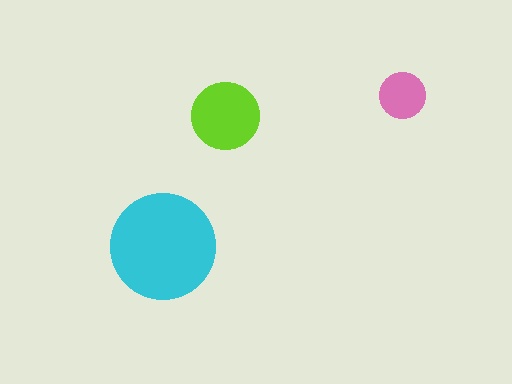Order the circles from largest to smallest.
the cyan one, the lime one, the pink one.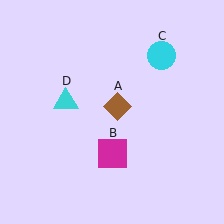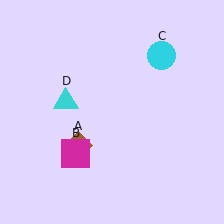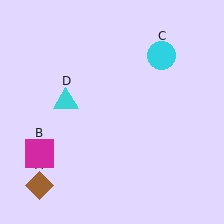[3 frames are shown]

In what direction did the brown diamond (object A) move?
The brown diamond (object A) moved down and to the left.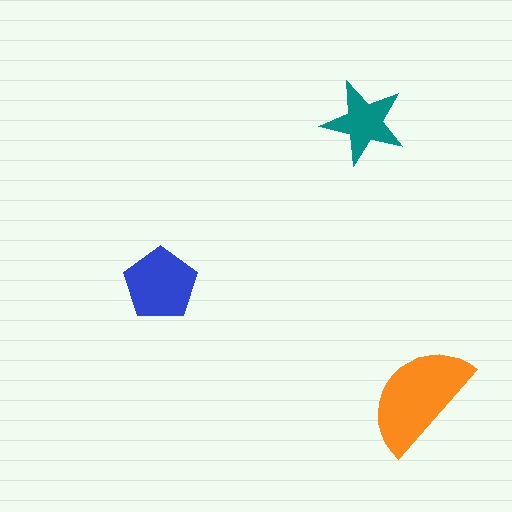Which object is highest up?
The teal star is topmost.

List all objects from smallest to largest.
The teal star, the blue pentagon, the orange semicircle.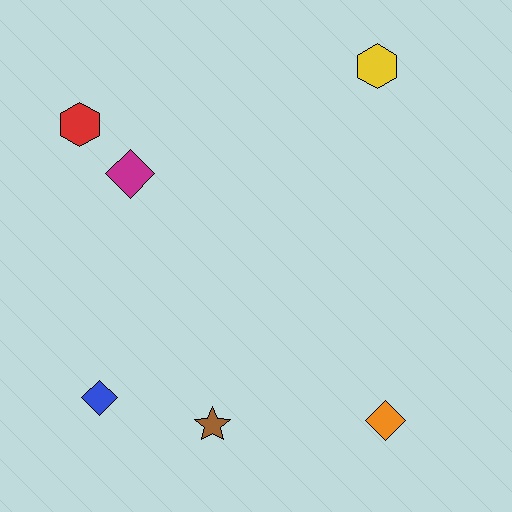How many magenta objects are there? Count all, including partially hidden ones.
There is 1 magenta object.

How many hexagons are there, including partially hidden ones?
There are 2 hexagons.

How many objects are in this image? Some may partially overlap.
There are 6 objects.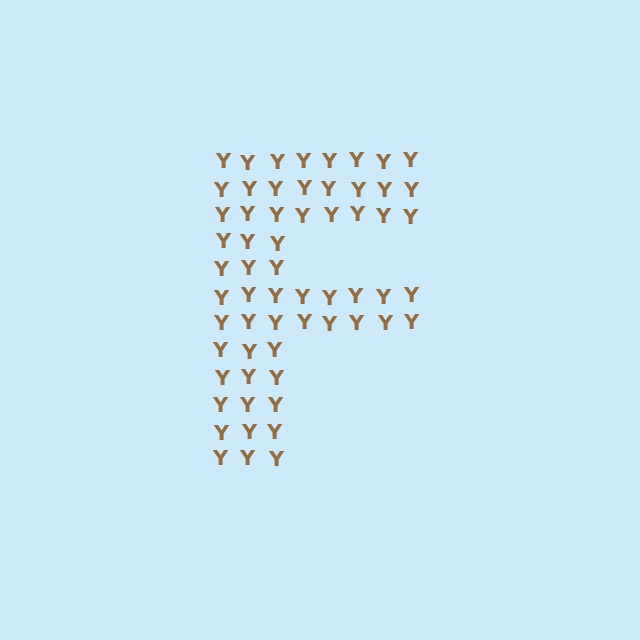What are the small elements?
The small elements are letter Y's.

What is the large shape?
The large shape is the letter F.